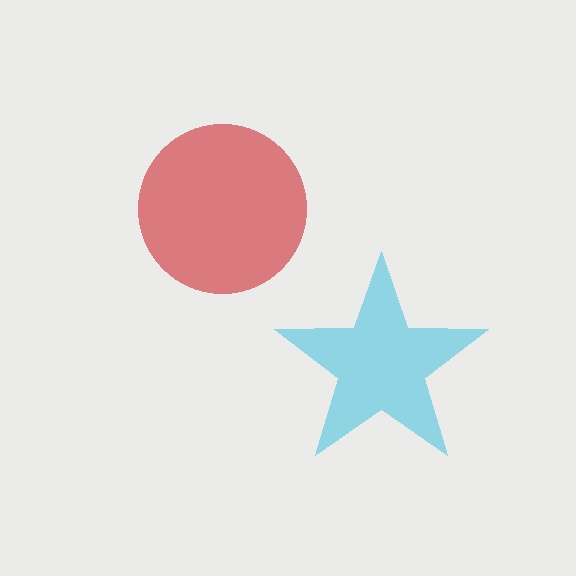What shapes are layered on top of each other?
The layered shapes are: a red circle, a cyan star.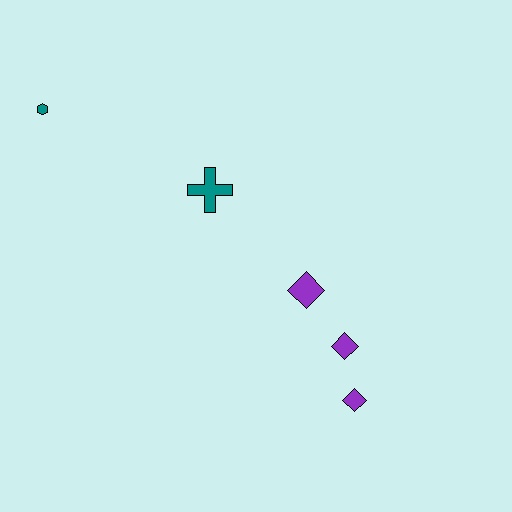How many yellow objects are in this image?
There are no yellow objects.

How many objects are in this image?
There are 5 objects.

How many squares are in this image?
There are no squares.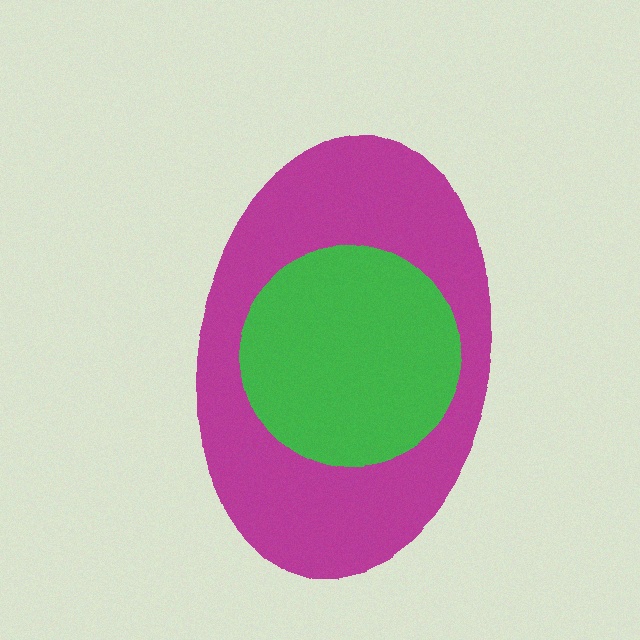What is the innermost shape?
The green circle.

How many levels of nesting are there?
2.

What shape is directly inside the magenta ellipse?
The green circle.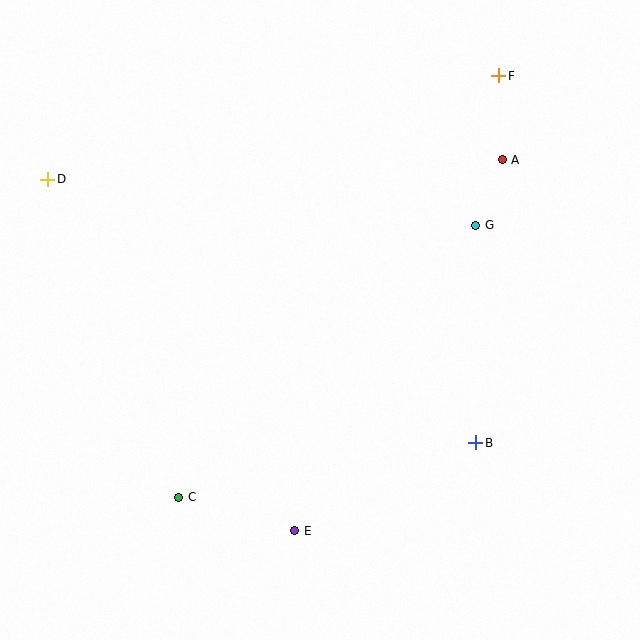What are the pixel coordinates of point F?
Point F is at (499, 76).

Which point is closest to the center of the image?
Point G at (476, 225) is closest to the center.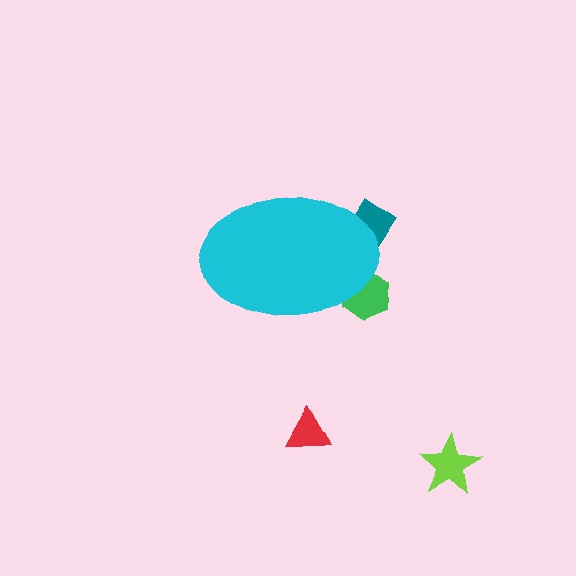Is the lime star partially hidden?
No, the lime star is fully visible.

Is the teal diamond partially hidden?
Yes, the teal diamond is partially hidden behind the cyan ellipse.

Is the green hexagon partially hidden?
Yes, the green hexagon is partially hidden behind the cyan ellipse.